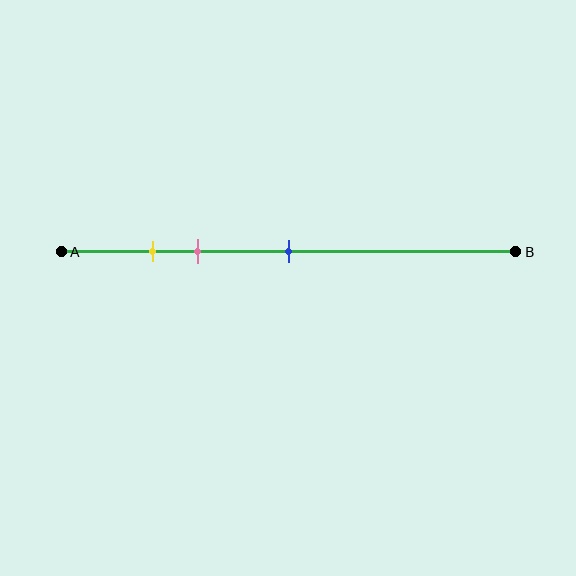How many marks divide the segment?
There are 3 marks dividing the segment.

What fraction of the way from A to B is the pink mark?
The pink mark is approximately 30% (0.3) of the way from A to B.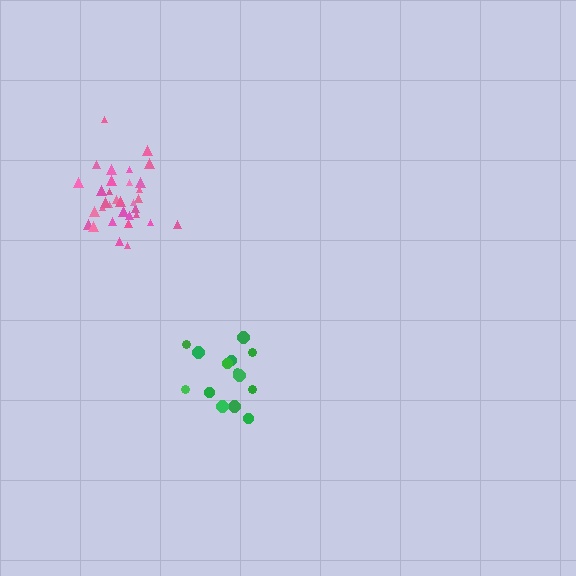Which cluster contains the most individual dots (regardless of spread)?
Pink (33).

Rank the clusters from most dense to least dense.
pink, green.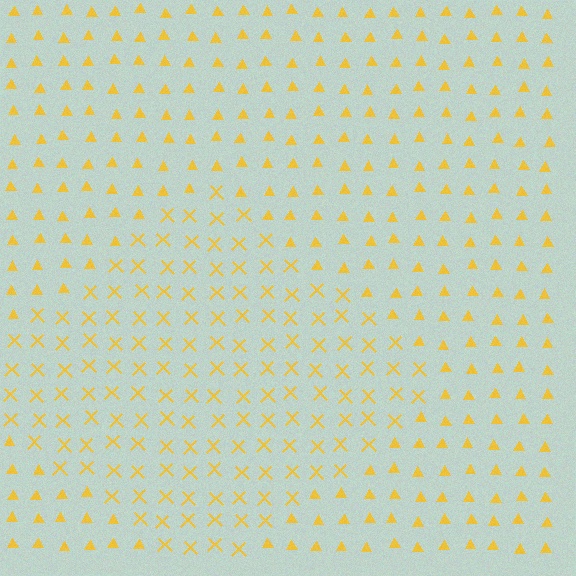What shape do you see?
I see a diamond.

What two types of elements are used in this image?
The image uses X marks inside the diamond region and triangles outside it.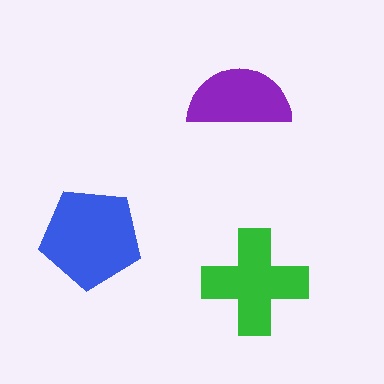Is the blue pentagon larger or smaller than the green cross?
Larger.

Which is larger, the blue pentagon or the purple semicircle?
The blue pentagon.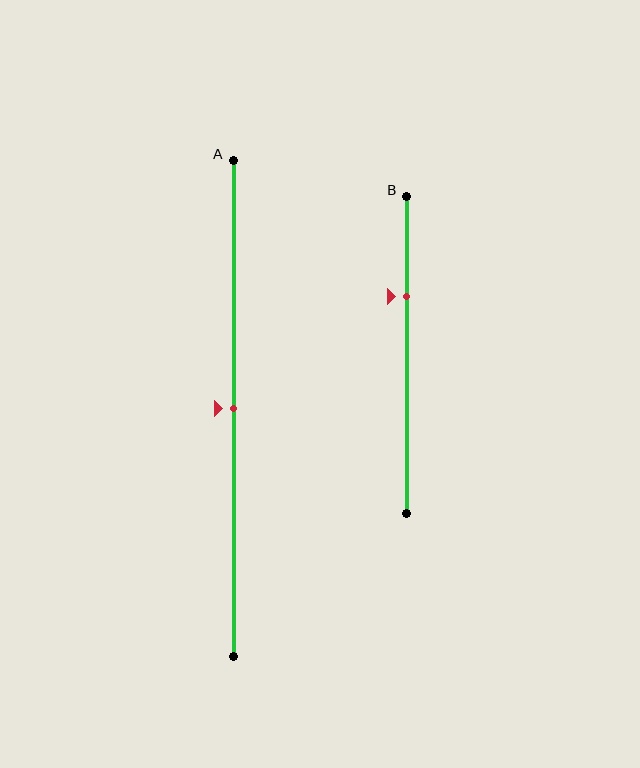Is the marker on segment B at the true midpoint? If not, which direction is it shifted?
No, the marker on segment B is shifted upward by about 19% of the segment length.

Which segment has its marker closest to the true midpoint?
Segment A has its marker closest to the true midpoint.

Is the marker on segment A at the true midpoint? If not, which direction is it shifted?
Yes, the marker on segment A is at the true midpoint.